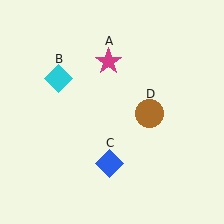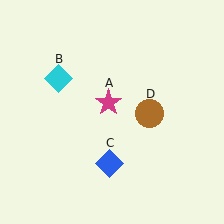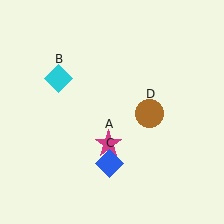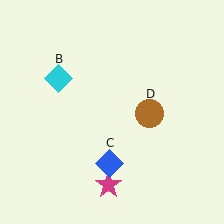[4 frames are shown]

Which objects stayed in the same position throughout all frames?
Cyan diamond (object B) and blue diamond (object C) and brown circle (object D) remained stationary.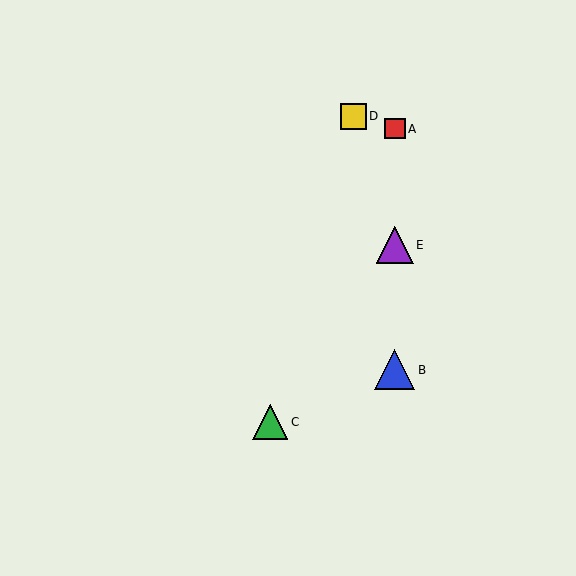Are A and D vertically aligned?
No, A is at x≈395 and D is at x≈353.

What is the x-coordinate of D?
Object D is at x≈353.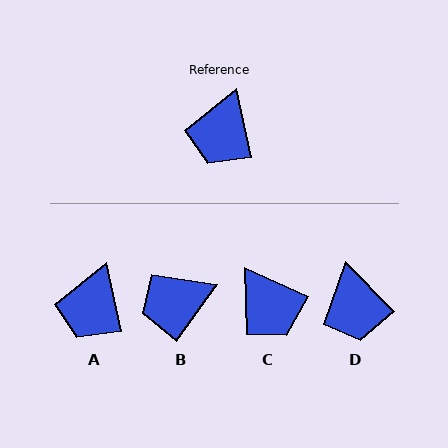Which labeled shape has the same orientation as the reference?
A.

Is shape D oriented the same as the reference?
No, it is off by about 32 degrees.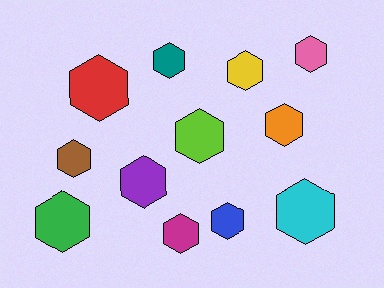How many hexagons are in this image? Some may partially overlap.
There are 12 hexagons.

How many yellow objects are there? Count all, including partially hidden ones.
There is 1 yellow object.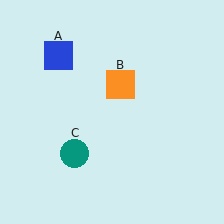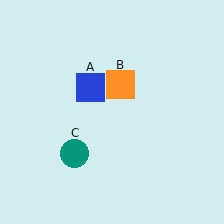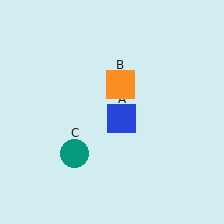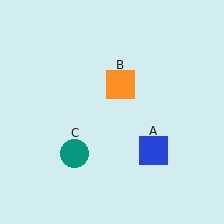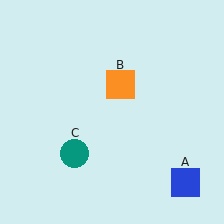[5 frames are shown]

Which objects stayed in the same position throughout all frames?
Orange square (object B) and teal circle (object C) remained stationary.